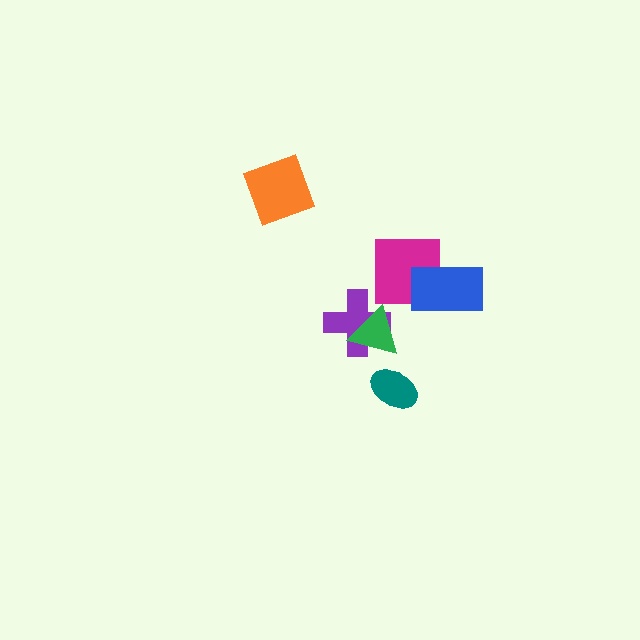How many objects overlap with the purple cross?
1 object overlaps with the purple cross.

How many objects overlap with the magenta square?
1 object overlaps with the magenta square.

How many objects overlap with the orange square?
0 objects overlap with the orange square.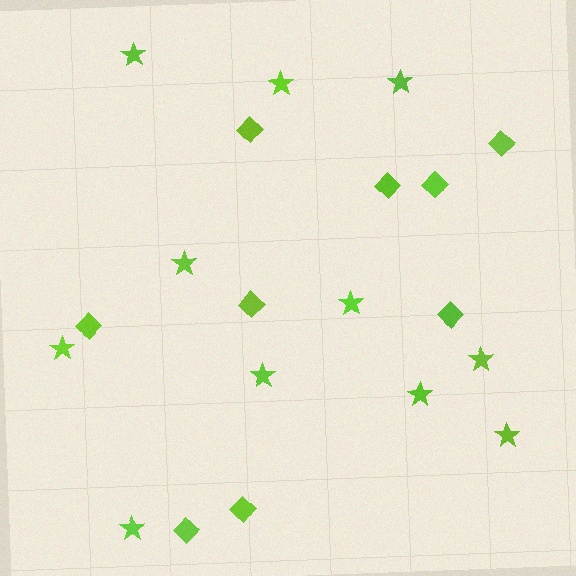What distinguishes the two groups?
There are 2 groups: one group of diamonds (9) and one group of stars (11).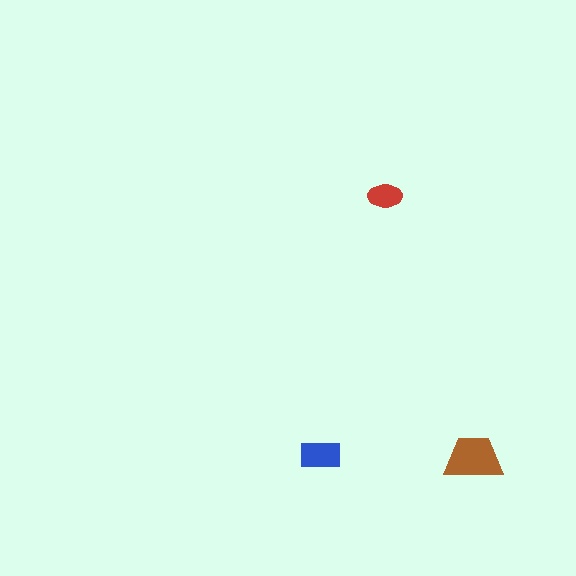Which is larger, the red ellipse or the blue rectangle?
The blue rectangle.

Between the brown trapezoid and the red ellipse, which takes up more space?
The brown trapezoid.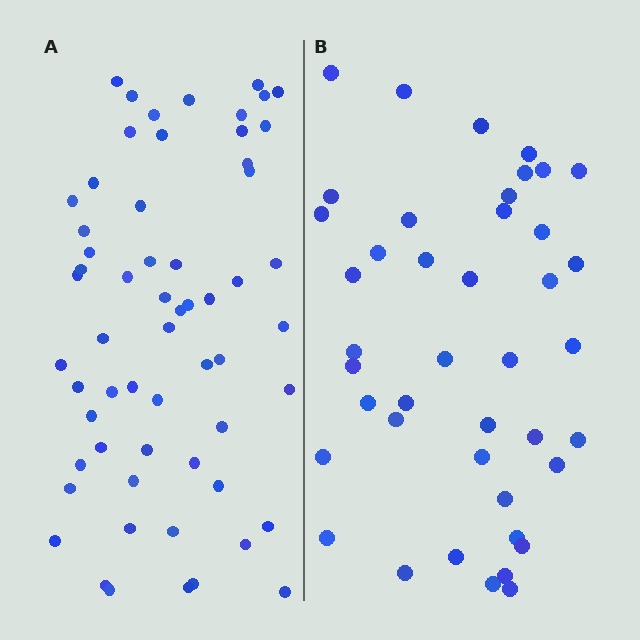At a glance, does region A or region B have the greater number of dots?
Region A (the left region) has more dots.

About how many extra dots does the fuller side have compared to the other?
Region A has approximately 20 more dots than region B.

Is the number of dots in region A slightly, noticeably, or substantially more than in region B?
Region A has noticeably more, but not dramatically so. The ratio is roughly 1.4 to 1.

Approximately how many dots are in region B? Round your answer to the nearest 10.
About 40 dots. (The exact count is 42, which rounds to 40.)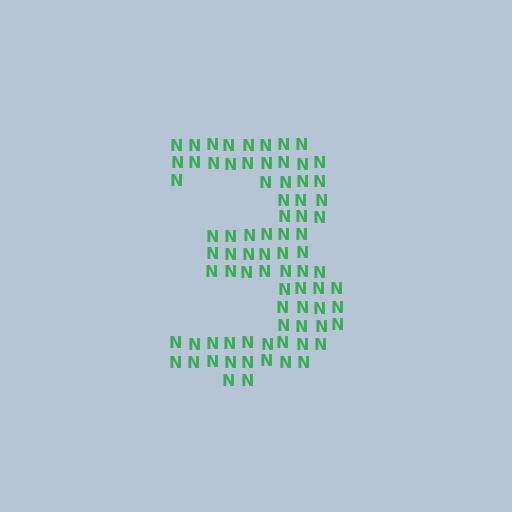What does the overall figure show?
The overall figure shows the digit 3.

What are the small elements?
The small elements are letter N's.